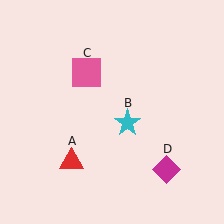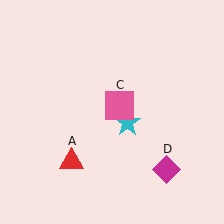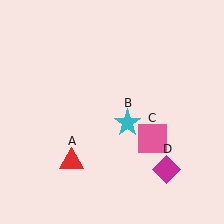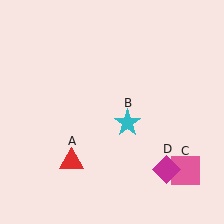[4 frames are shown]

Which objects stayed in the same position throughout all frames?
Red triangle (object A) and cyan star (object B) and magenta diamond (object D) remained stationary.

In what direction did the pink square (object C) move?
The pink square (object C) moved down and to the right.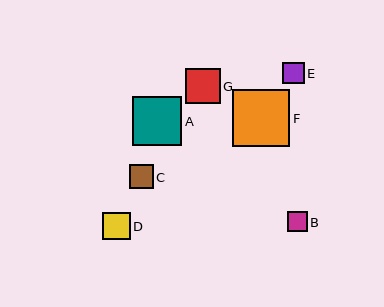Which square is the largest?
Square F is the largest with a size of approximately 57 pixels.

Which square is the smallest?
Square B is the smallest with a size of approximately 20 pixels.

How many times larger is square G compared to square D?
Square G is approximately 1.3 times the size of square D.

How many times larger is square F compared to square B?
Square F is approximately 2.8 times the size of square B.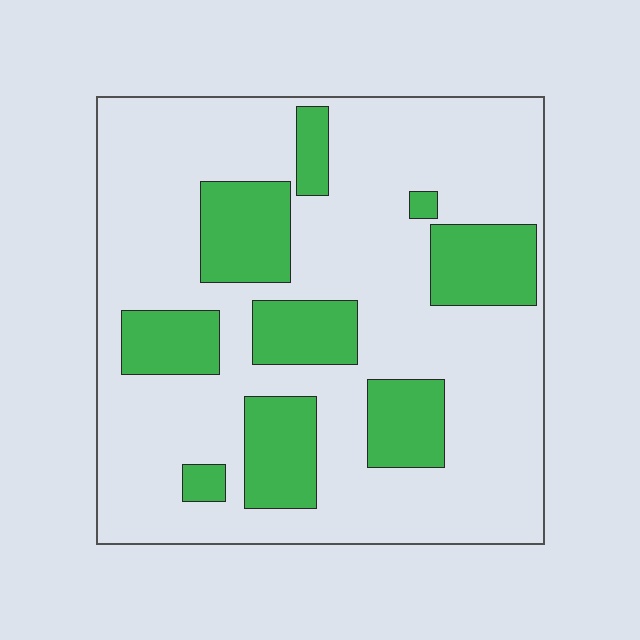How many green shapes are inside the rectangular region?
9.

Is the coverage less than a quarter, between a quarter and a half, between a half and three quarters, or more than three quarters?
Between a quarter and a half.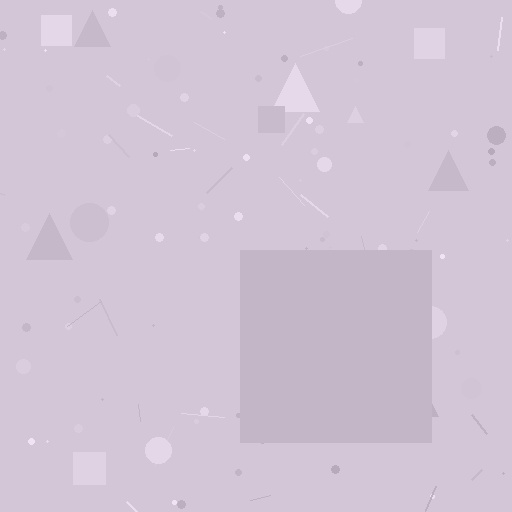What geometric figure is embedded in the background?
A square is embedded in the background.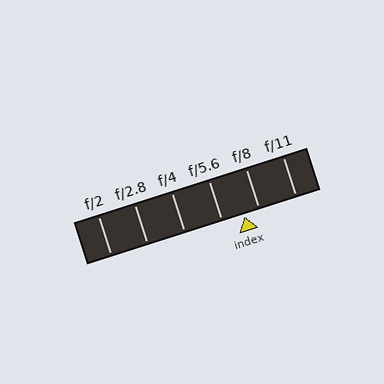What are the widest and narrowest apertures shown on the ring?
The widest aperture shown is f/2 and the narrowest is f/11.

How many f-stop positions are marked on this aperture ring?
There are 6 f-stop positions marked.